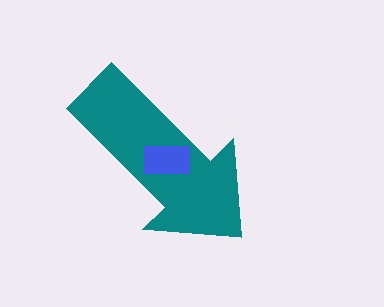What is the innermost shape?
The blue rectangle.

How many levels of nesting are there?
2.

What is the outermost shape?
The teal arrow.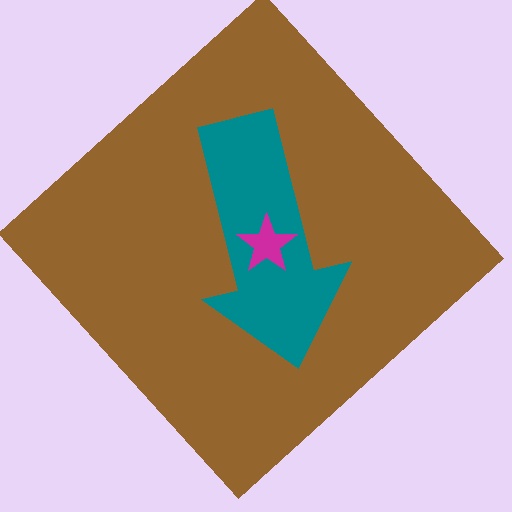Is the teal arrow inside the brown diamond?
Yes.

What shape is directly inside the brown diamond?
The teal arrow.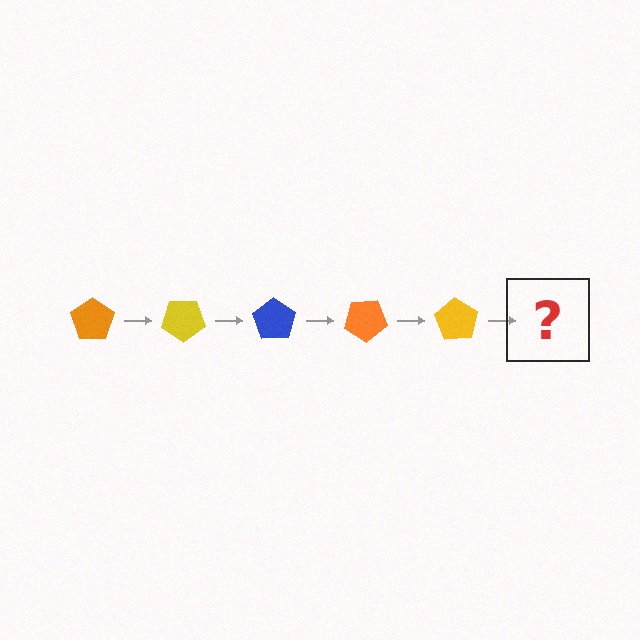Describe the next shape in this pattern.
It should be a blue pentagon, rotated 175 degrees from the start.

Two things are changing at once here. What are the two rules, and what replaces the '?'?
The two rules are that it rotates 35 degrees each step and the color cycles through orange, yellow, and blue. The '?' should be a blue pentagon, rotated 175 degrees from the start.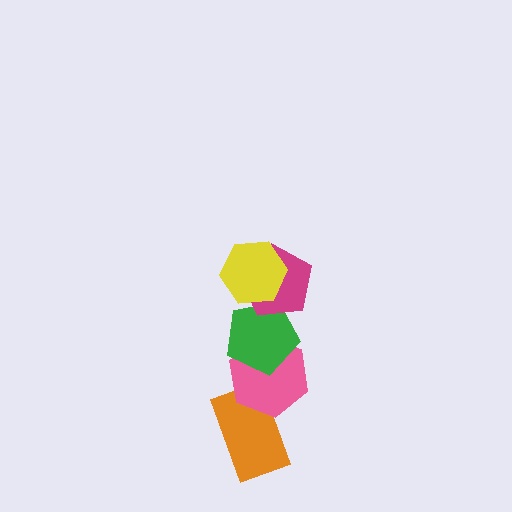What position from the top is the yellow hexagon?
The yellow hexagon is 1st from the top.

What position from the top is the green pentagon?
The green pentagon is 3rd from the top.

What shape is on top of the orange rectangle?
The pink hexagon is on top of the orange rectangle.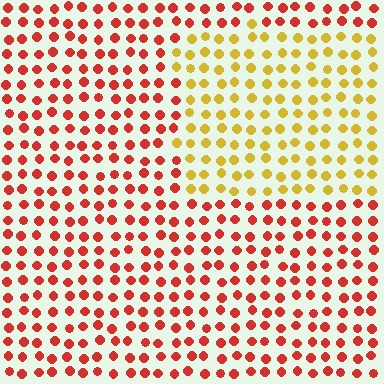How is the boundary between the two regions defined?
The boundary is defined purely by a slight shift in hue (about 50 degrees). Spacing, size, and orientation are identical on both sides.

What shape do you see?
I see a rectangle.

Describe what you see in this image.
The image is filled with small red elements in a uniform arrangement. A rectangle-shaped region is visible where the elements are tinted to a slightly different hue, forming a subtle color boundary.